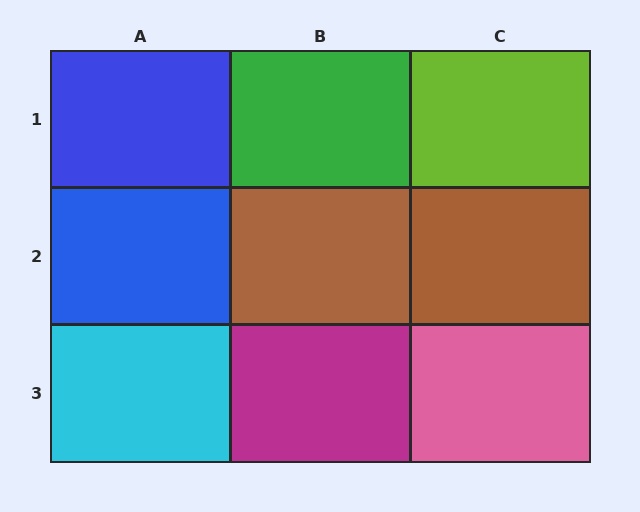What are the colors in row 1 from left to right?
Blue, green, lime.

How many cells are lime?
1 cell is lime.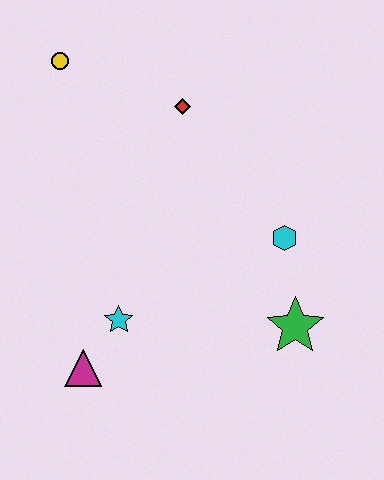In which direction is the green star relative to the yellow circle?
The green star is below the yellow circle.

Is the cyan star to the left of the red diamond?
Yes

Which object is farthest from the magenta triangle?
The yellow circle is farthest from the magenta triangle.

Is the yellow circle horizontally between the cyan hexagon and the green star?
No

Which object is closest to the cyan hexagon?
The green star is closest to the cyan hexagon.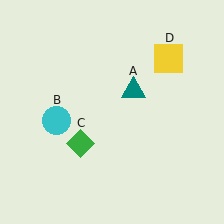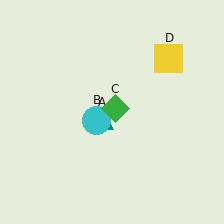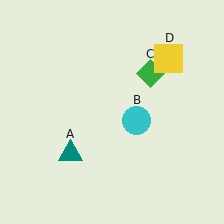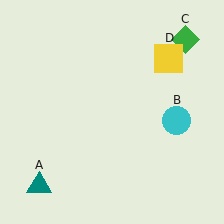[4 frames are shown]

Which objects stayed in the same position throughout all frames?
Yellow square (object D) remained stationary.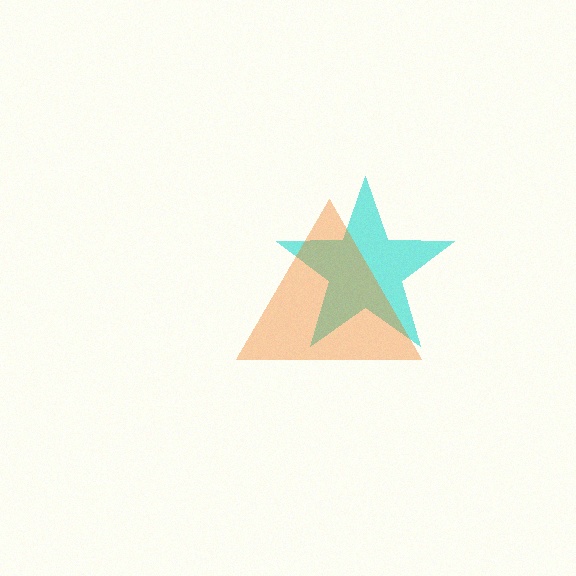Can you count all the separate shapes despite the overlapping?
Yes, there are 2 separate shapes.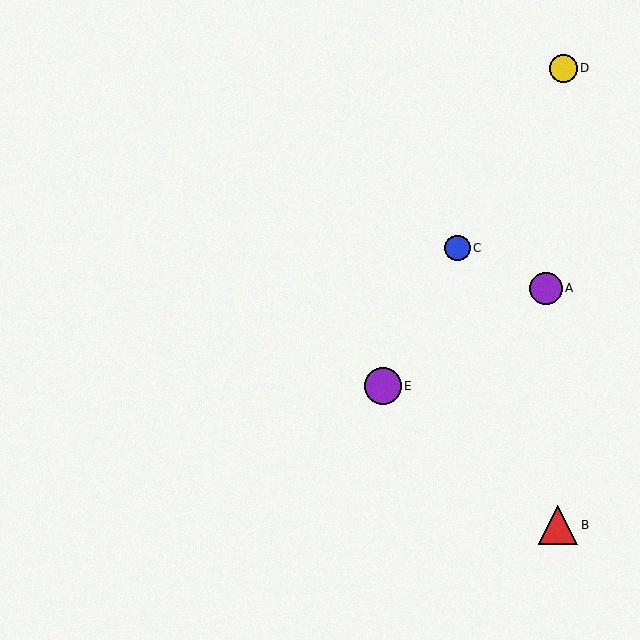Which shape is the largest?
The red triangle (labeled B) is the largest.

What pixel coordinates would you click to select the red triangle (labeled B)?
Click at (558, 525) to select the red triangle B.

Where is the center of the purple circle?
The center of the purple circle is at (383, 386).